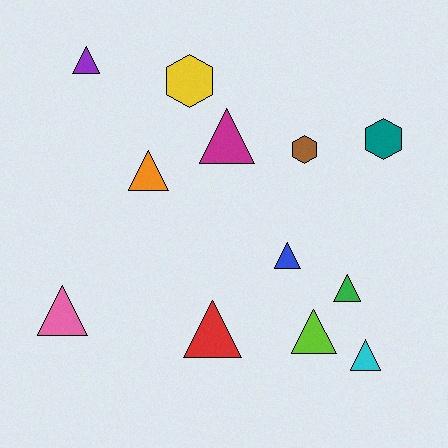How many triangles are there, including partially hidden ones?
There are 9 triangles.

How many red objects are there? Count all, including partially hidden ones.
There is 1 red object.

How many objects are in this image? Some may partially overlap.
There are 12 objects.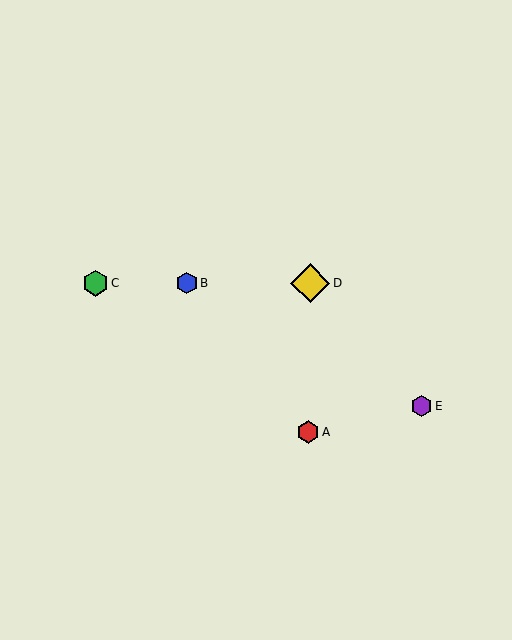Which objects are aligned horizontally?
Objects B, C, D are aligned horizontally.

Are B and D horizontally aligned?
Yes, both are at y≈283.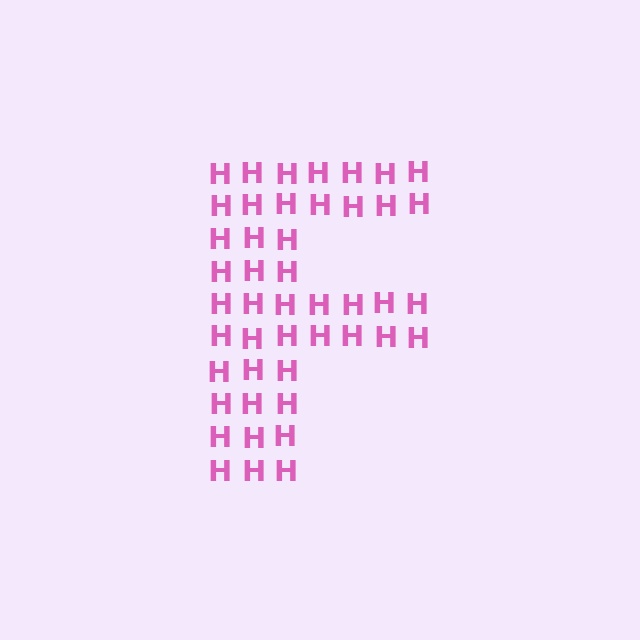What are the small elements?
The small elements are letter H's.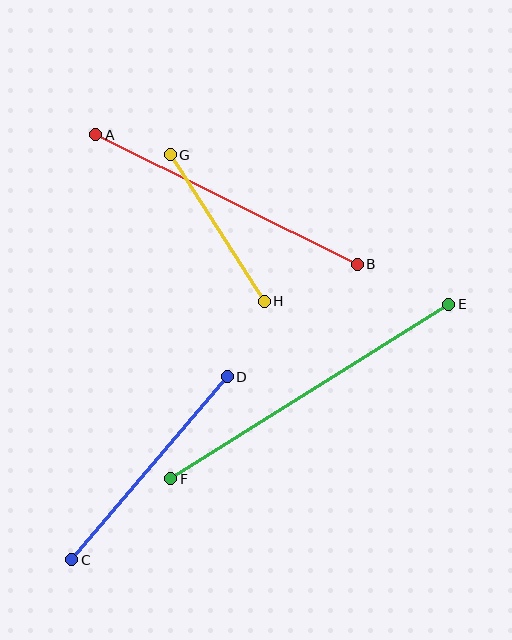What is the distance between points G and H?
The distance is approximately 174 pixels.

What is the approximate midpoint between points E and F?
The midpoint is at approximately (310, 392) pixels.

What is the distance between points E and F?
The distance is approximately 328 pixels.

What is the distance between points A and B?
The distance is approximately 292 pixels.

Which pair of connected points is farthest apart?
Points E and F are farthest apart.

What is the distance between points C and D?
The distance is approximately 240 pixels.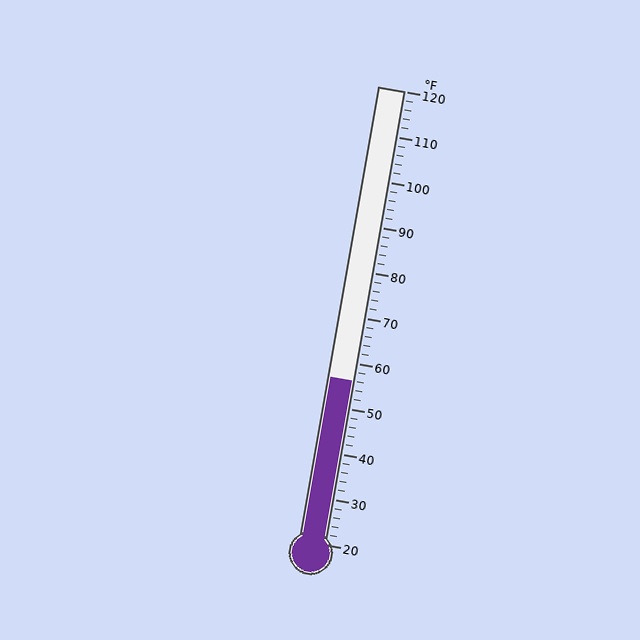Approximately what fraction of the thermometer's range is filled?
The thermometer is filled to approximately 35% of its range.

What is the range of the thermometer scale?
The thermometer scale ranges from 20°F to 120°F.